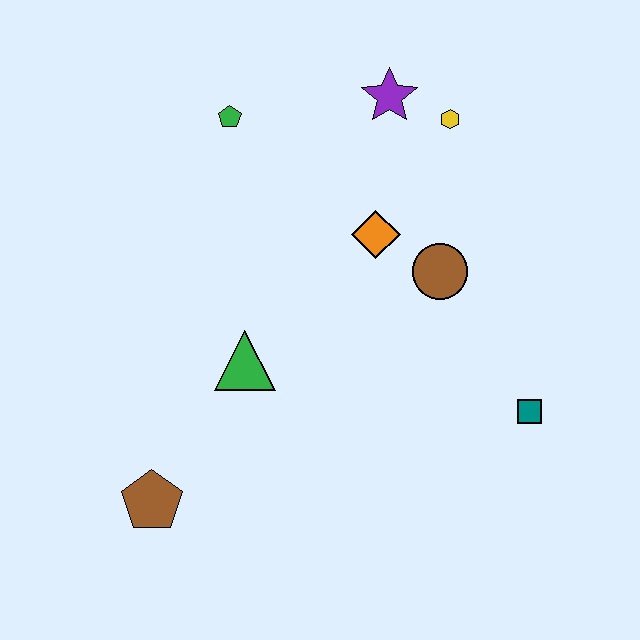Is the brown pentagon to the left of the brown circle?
Yes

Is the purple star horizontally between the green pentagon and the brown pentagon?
No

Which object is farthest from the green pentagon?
The teal square is farthest from the green pentagon.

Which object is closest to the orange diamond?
The brown circle is closest to the orange diamond.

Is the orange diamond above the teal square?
Yes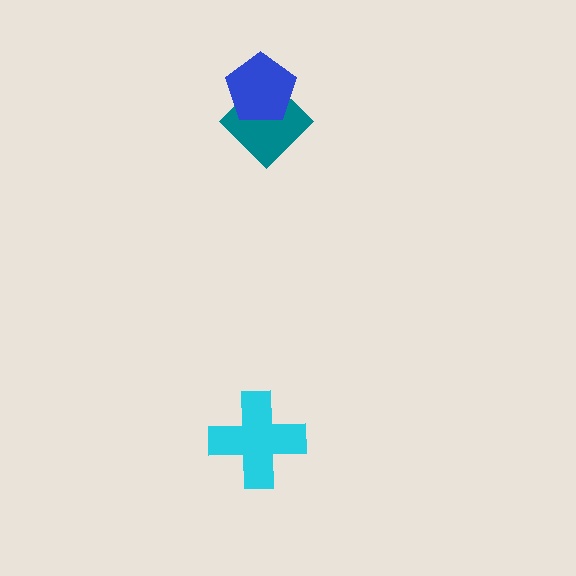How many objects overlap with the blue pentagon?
1 object overlaps with the blue pentagon.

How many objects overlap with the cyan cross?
0 objects overlap with the cyan cross.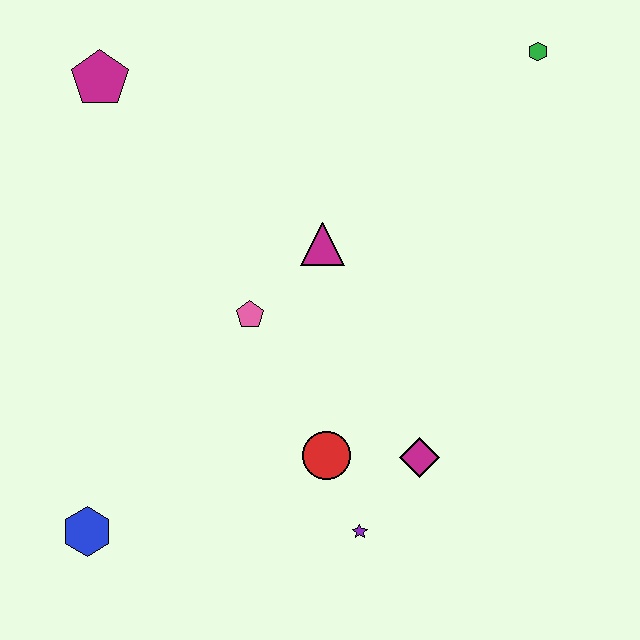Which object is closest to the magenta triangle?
The pink pentagon is closest to the magenta triangle.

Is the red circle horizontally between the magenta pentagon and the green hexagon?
Yes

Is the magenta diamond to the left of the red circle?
No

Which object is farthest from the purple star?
The magenta pentagon is farthest from the purple star.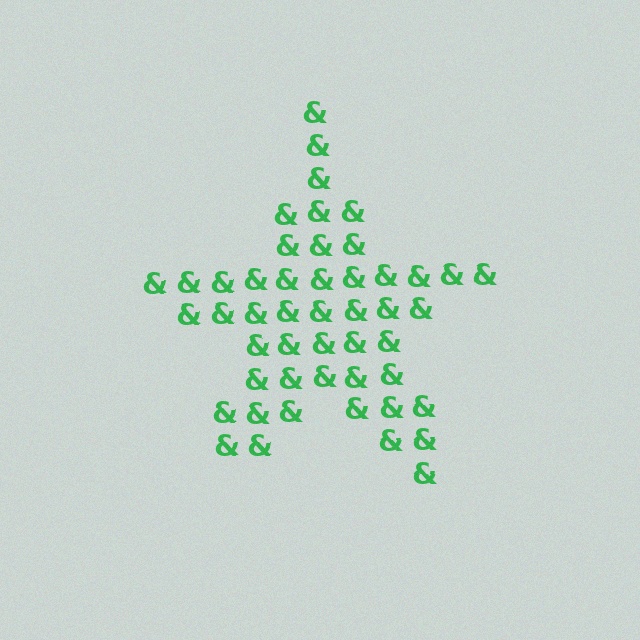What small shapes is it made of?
It is made of small ampersands.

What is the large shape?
The large shape is a star.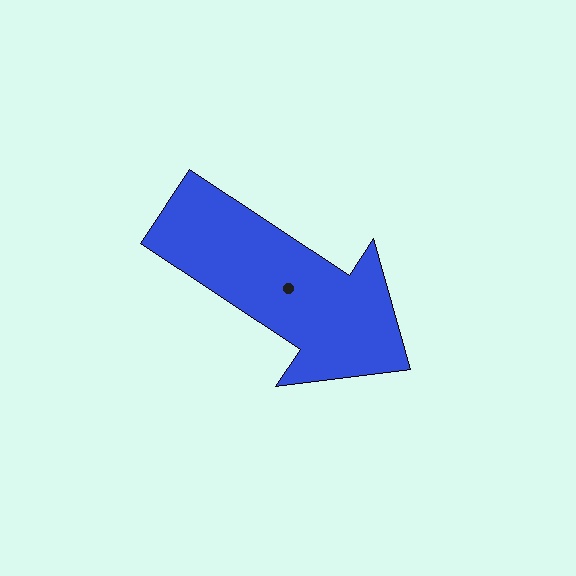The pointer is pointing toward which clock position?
Roughly 4 o'clock.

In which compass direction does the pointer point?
Southeast.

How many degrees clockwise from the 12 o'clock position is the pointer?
Approximately 124 degrees.